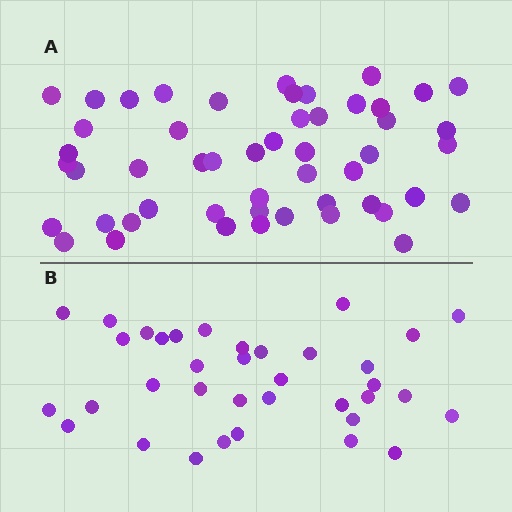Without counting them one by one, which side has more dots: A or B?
Region A (the top region) has more dots.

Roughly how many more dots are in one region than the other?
Region A has approximately 15 more dots than region B.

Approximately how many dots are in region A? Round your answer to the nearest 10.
About 50 dots. (The exact count is 51, which rounds to 50.)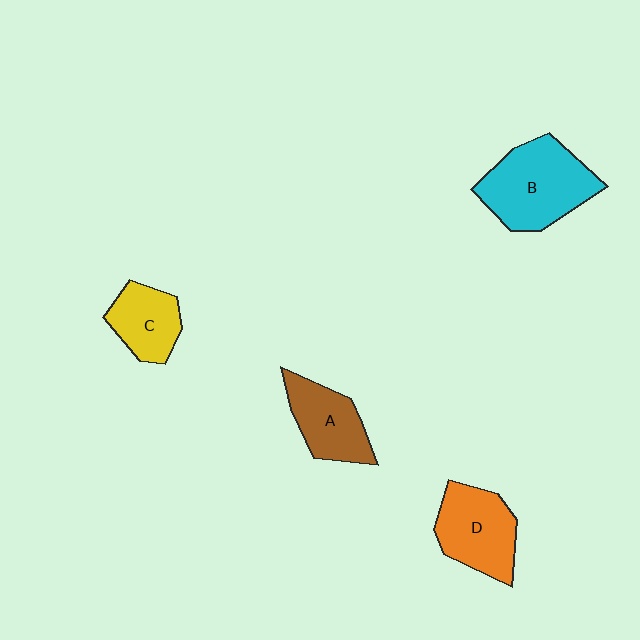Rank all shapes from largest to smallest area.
From largest to smallest: B (cyan), D (orange), A (brown), C (yellow).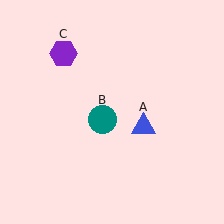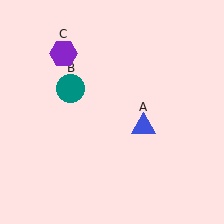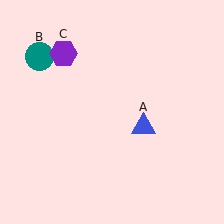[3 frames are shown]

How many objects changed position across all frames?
1 object changed position: teal circle (object B).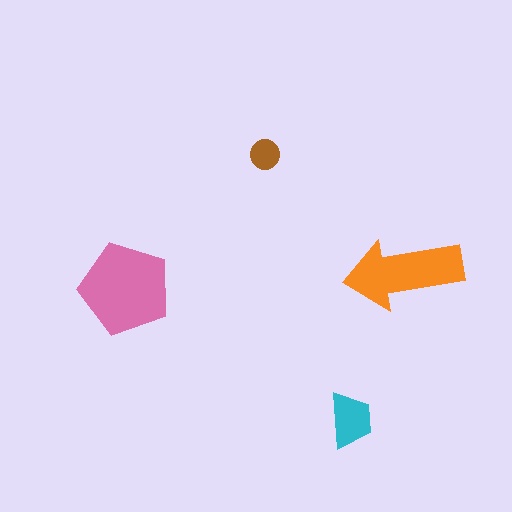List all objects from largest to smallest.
The pink pentagon, the orange arrow, the cyan trapezoid, the brown circle.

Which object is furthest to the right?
The orange arrow is rightmost.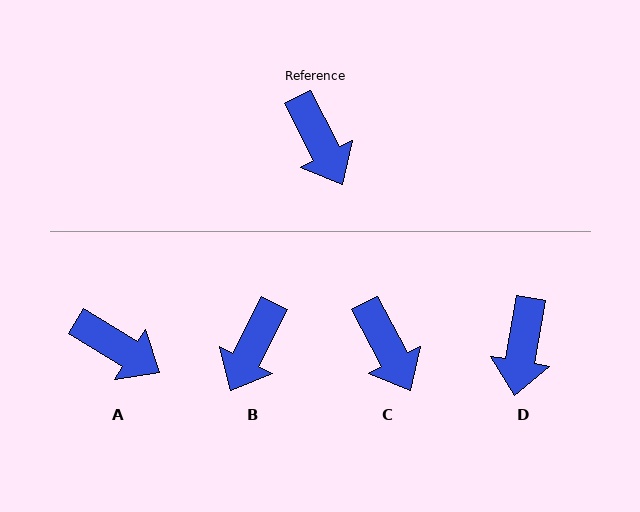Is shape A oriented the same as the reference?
No, it is off by about 30 degrees.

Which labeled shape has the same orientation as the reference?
C.